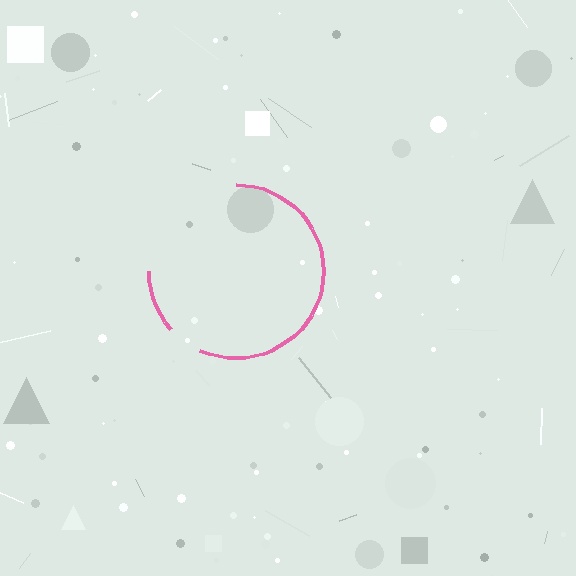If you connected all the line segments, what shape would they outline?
They would outline a circle.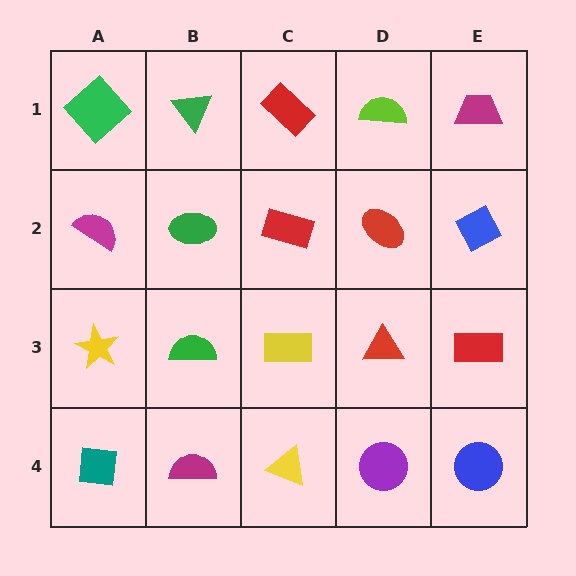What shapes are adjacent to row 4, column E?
A red rectangle (row 3, column E), a purple circle (row 4, column D).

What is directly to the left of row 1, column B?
A green diamond.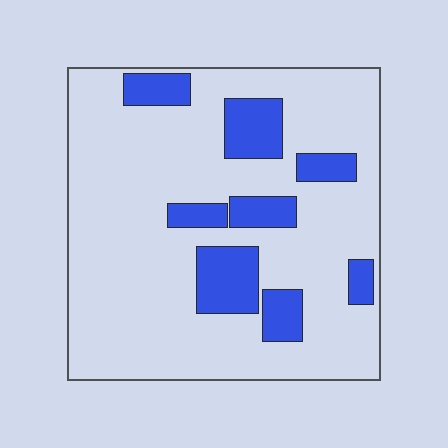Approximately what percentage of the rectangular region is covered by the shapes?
Approximately 20%.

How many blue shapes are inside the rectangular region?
8.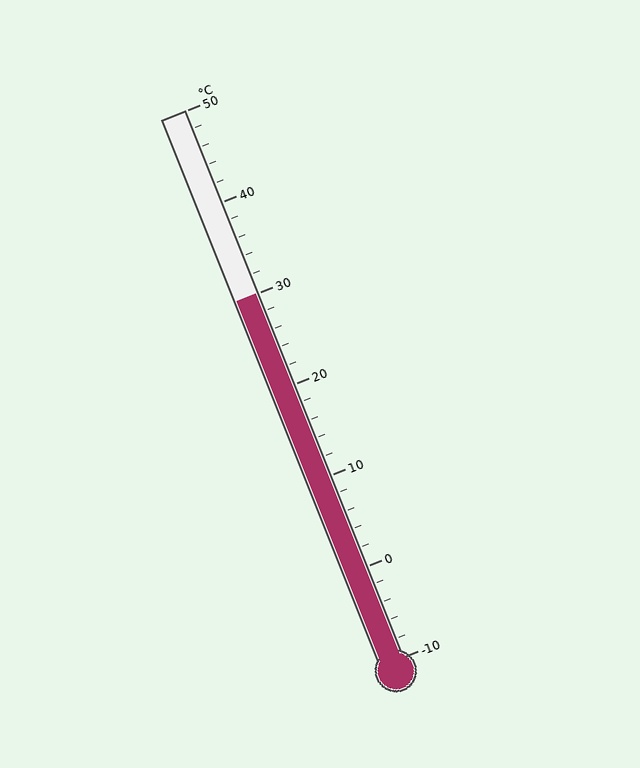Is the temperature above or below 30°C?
The temperature is at 30°C.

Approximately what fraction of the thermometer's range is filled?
The thermometer is filled to approximately 65% of its range.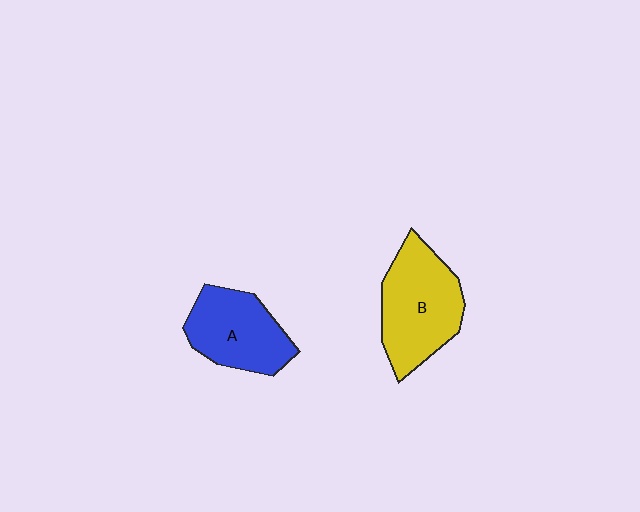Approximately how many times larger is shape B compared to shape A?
Approximately 1.2 times.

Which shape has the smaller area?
Shape A (blue).